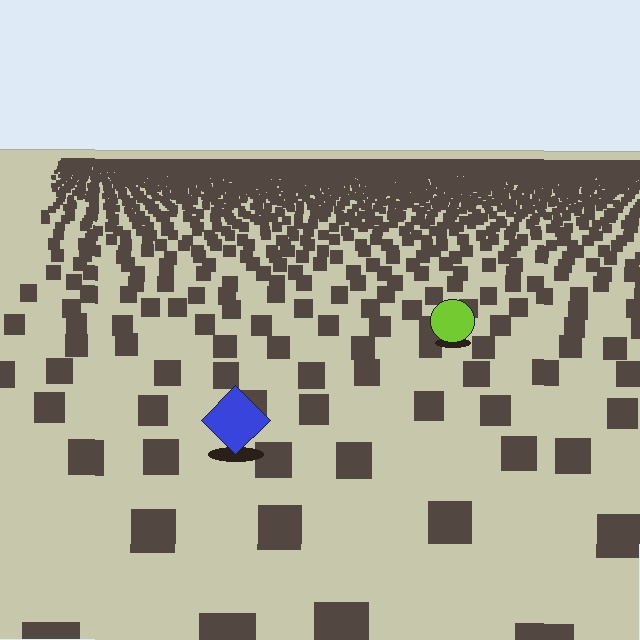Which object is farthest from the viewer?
The lime circle is farthest from the viewer. It appears smaller and the ground texture around it is denser.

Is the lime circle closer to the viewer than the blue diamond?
No. The blue diamond is closer — you can tell from the texture gradient: the ground texture is coarser near it.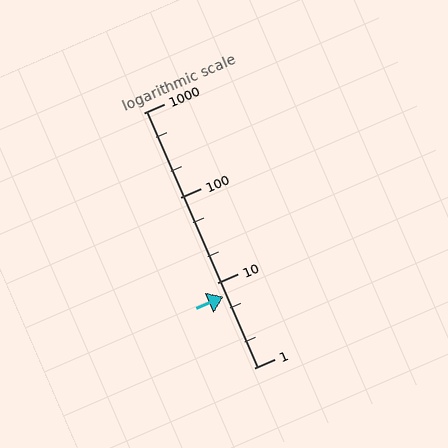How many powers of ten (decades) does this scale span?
The scale spans 3 decades, from 1 to 1000.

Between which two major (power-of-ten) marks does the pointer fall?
The pointer is between 1 and 10.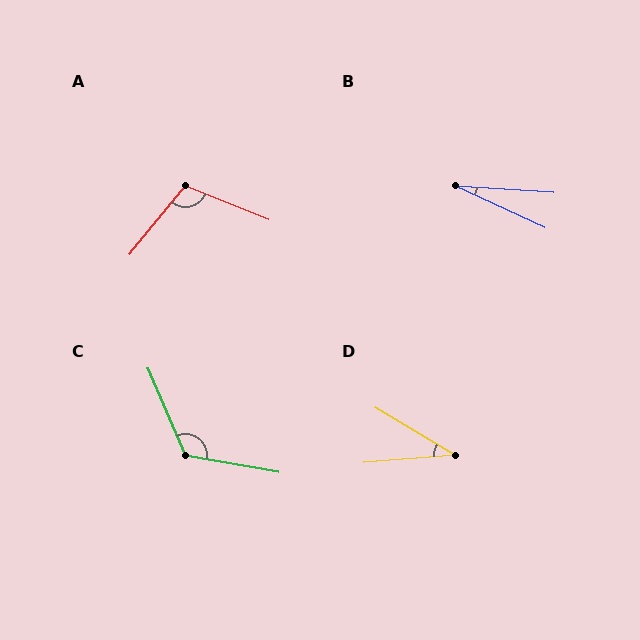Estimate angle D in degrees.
Approximately 35 degrees.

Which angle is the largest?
C, at approximately 123 degrees.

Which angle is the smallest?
B, at approximately 21 degrees.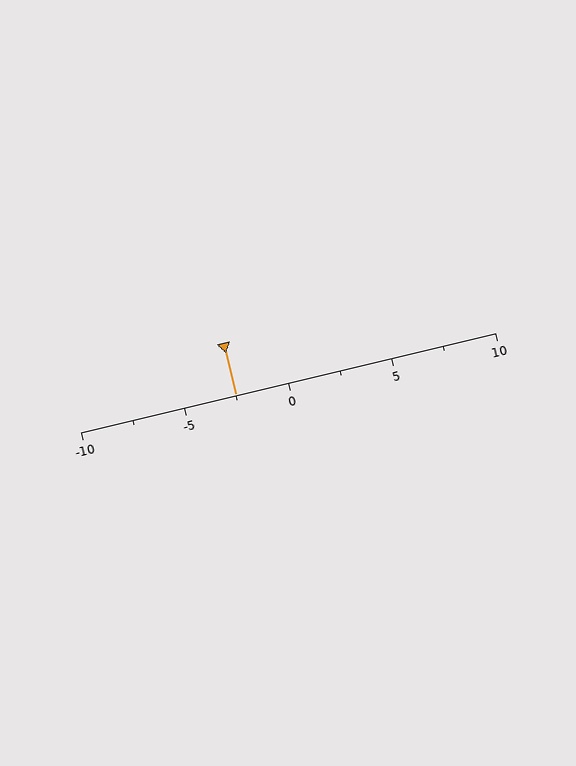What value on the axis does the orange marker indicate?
The marker indicates approximately -2.5.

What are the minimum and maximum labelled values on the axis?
The axis runs from -10 to 10.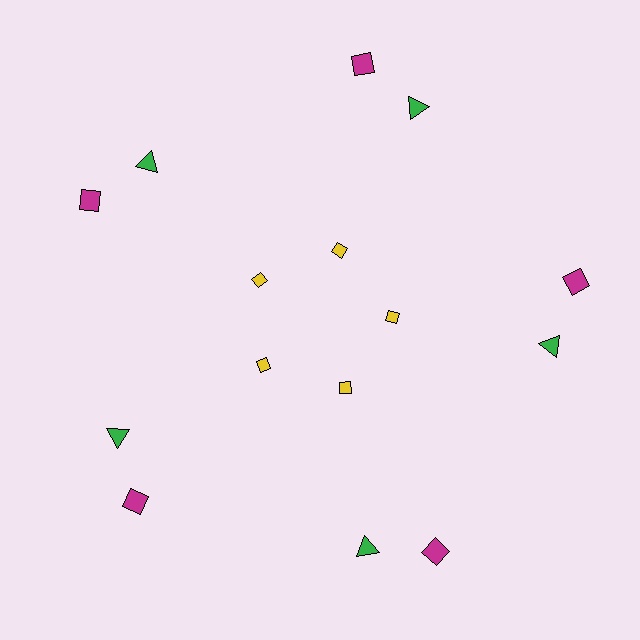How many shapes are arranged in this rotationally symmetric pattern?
There are 15 shapes, arranged in 5 groups of 3.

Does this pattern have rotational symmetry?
Yes, this pattern has 5-fold rotational symmetry. It looks the same after rotating 72 degrees around the center.